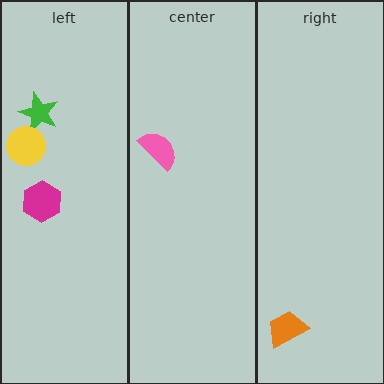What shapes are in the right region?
The orange trapezoid.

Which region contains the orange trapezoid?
The right region.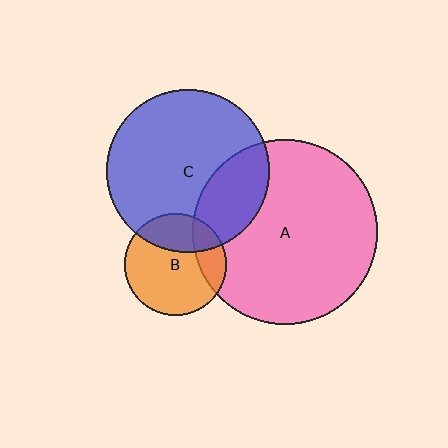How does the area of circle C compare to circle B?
Approximately 2.6 times.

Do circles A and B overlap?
Yes.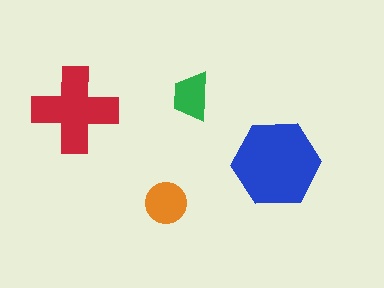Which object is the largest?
The blue hexagon.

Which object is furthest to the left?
The red cross is leftmost.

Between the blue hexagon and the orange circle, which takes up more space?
The blue hexagon.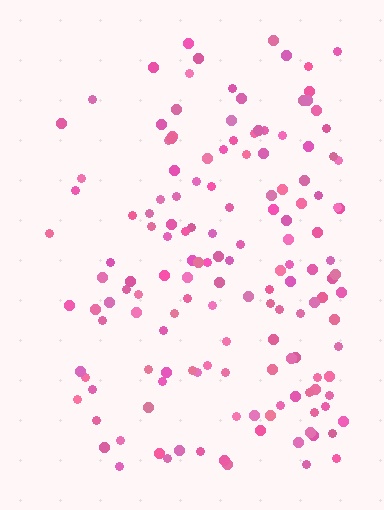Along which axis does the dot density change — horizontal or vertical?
Horizontal.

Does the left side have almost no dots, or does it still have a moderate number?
Still a moderate number, just noticeably fewer than the right.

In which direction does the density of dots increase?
From left to right, with the right side densest.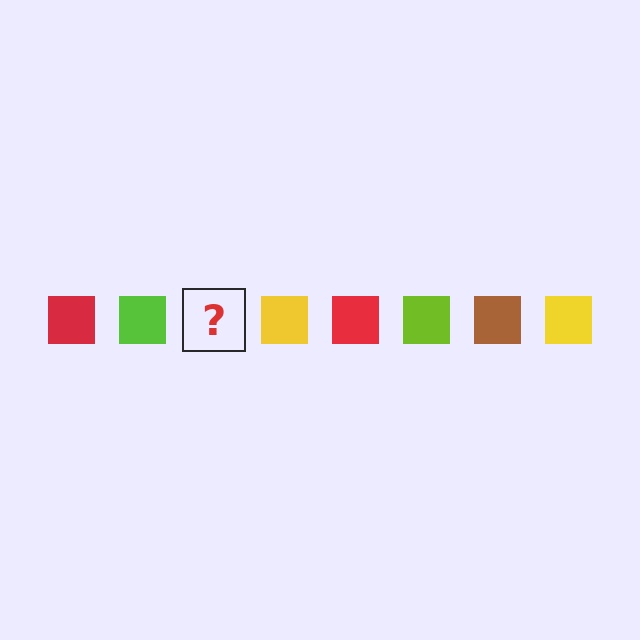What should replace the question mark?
The question mark should be replaced with a brown square.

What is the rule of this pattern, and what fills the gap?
The rule is that the pattern cycles through red, lime, brown, yellow squares. The gap should be filled with a brown square.